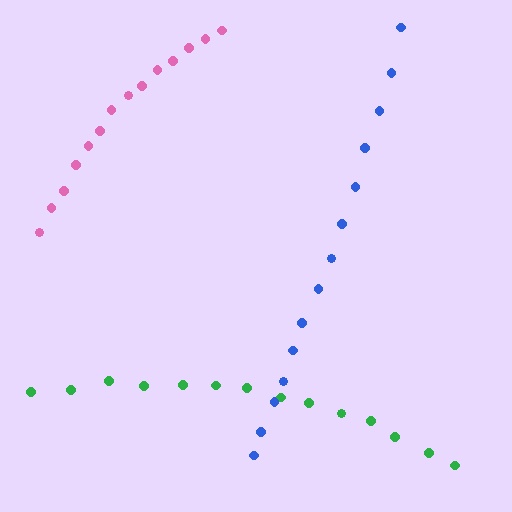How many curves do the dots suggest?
There are 3 distinct paths.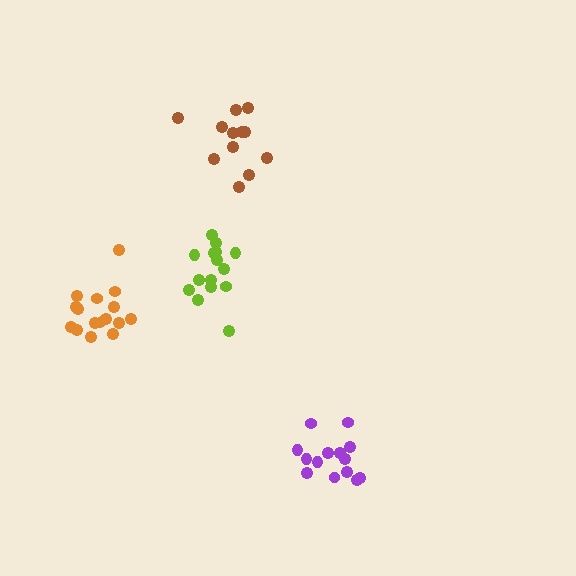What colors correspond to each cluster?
The clusters are colored: lime, brown, orange, purple.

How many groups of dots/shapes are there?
There are 4 groups.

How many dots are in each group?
Group 1: 15 dots, Group 2: 12 dots, Group 3: 18 dots, Group 4: 14 dots (59 total).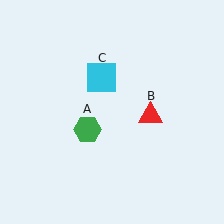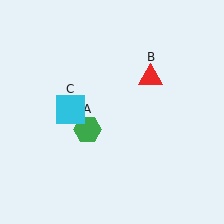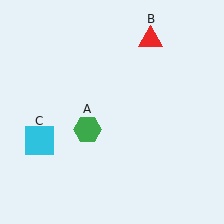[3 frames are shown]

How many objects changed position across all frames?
2 objects changed position: red triangle (object B), cyan square (object C).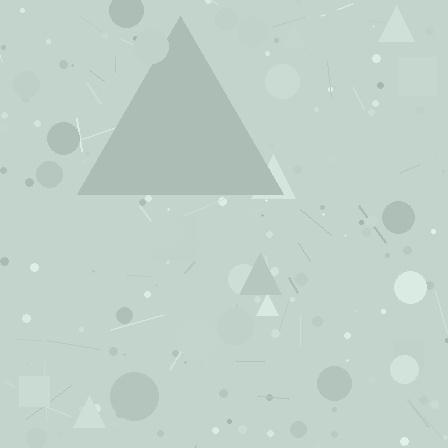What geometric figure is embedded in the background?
A triangle is embedded in the background.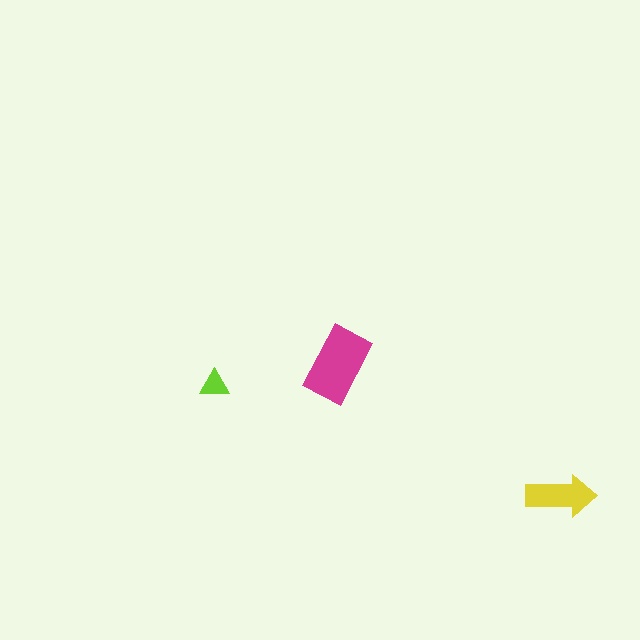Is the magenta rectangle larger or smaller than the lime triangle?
Larger.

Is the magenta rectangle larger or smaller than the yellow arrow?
Larger.